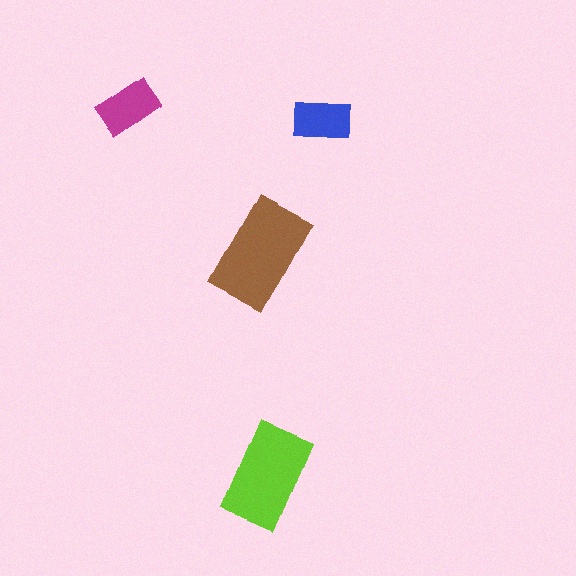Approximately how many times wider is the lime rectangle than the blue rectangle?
About 2 times wider.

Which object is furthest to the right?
The blue rectangle is rightmost.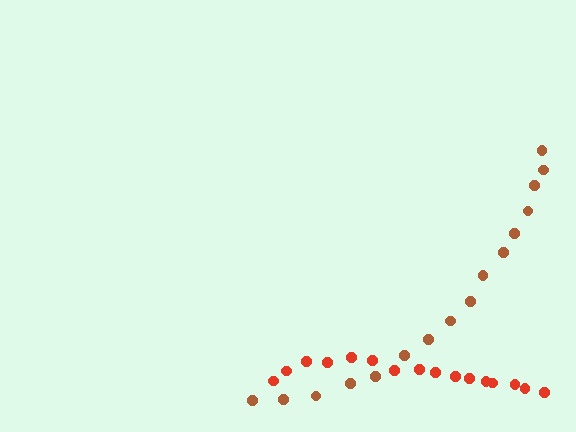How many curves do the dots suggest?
There are 2 distinct paths.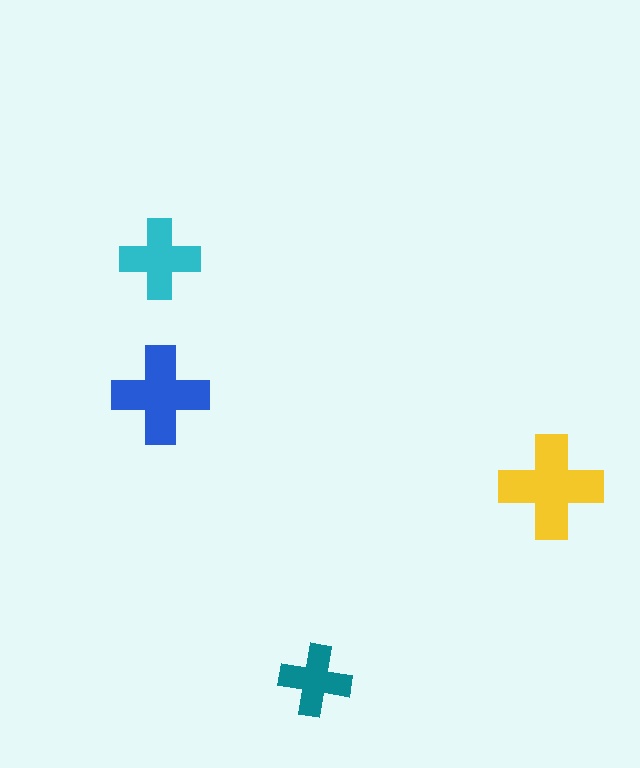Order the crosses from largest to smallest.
the yellow one, the blue one, the cyan one, the teal one.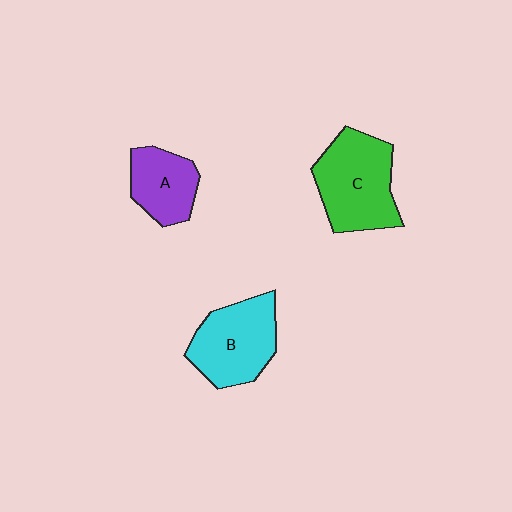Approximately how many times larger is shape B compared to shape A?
Approximately 1.4 times.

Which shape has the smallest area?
Shape A (purple).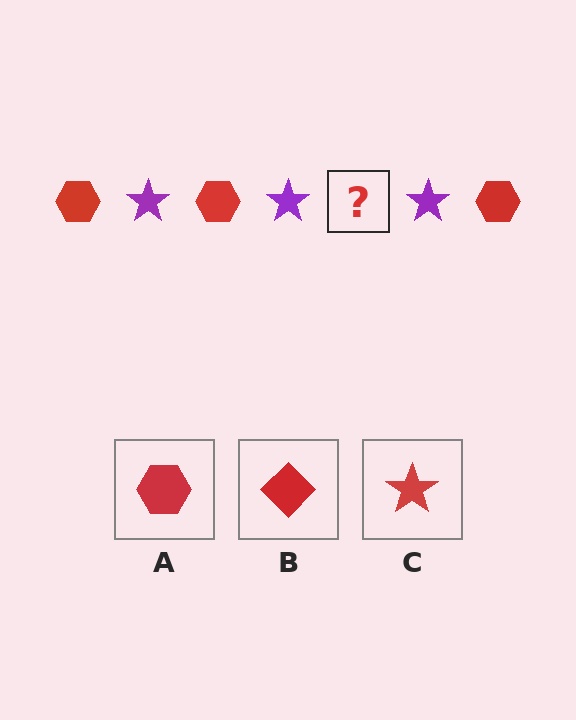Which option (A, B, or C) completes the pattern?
A.